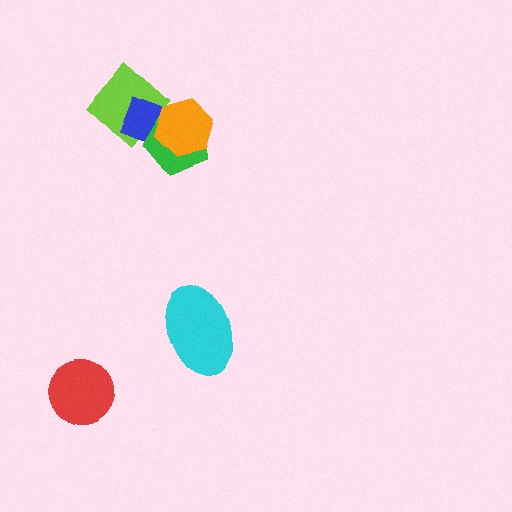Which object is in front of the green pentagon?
The orange hexagon is in front of the green pentagon.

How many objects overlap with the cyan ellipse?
0 objects overlap with the cyan ellipse.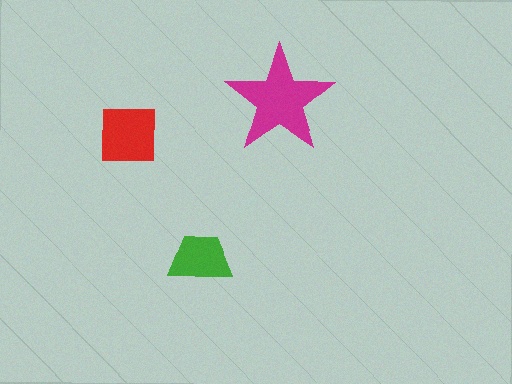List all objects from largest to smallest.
The magenta star, the red square, the green trapezoid.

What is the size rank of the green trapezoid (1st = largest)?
3rd.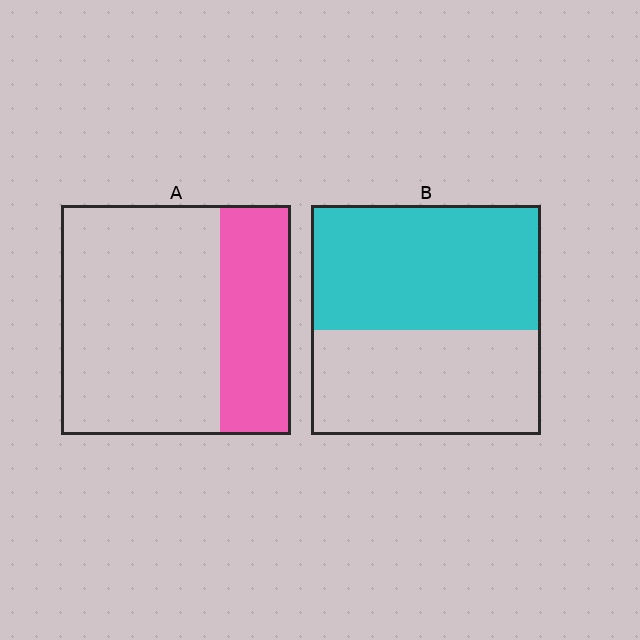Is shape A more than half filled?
No.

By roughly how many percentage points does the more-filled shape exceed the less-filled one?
By roughly 25 percentage points (B over A).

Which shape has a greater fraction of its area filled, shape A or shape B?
Shape B.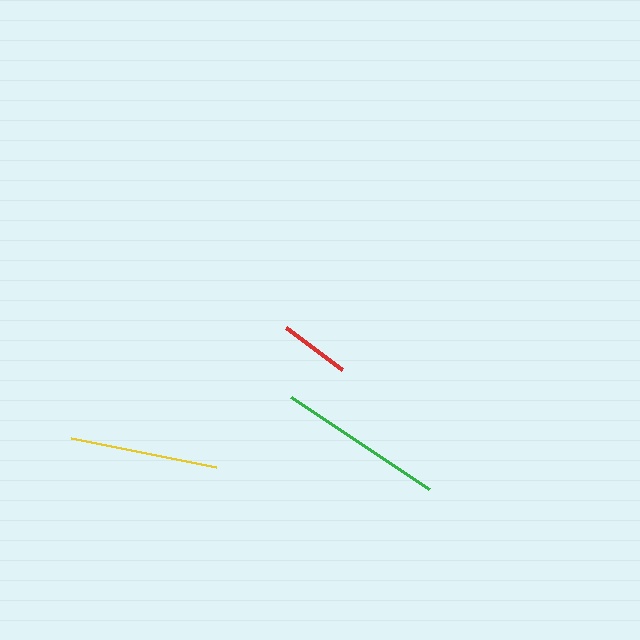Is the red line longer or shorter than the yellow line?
The yellow line is longer than the red line.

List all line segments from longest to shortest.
From longest to shortest: green, yellow, red.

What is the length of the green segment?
The green segment is approximately 166 pixels long.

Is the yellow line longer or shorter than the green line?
The green line is longer than the yellow line.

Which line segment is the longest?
The green line is the longest at approximately 166 pixels.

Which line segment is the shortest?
The red line is the shortest at approximately 70 pixels.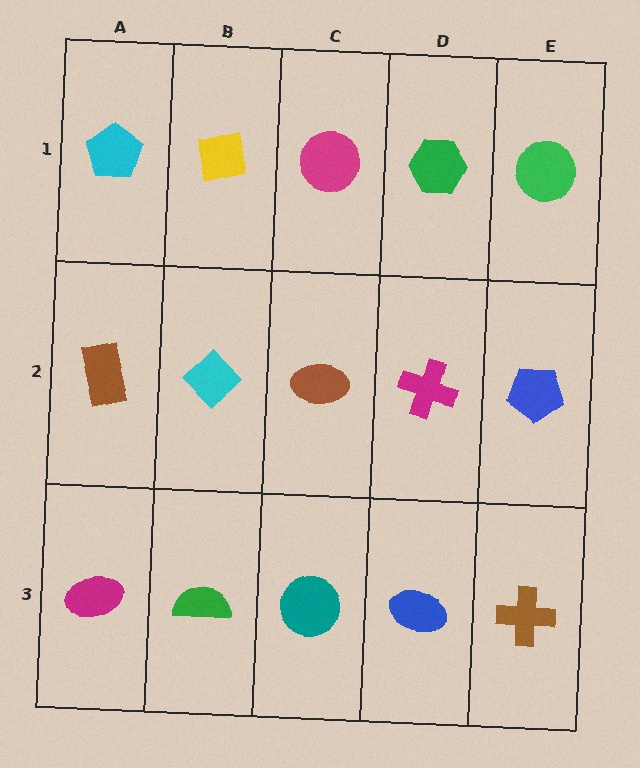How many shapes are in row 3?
5 shapes.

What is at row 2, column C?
A brown ellipse.